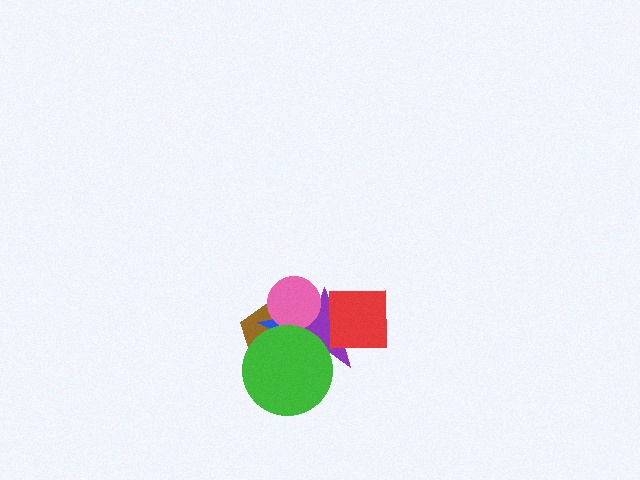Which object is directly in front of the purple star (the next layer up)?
The blue star is directly in front of the purple star.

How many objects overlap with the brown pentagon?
4 objects overlap with the brown pentagon.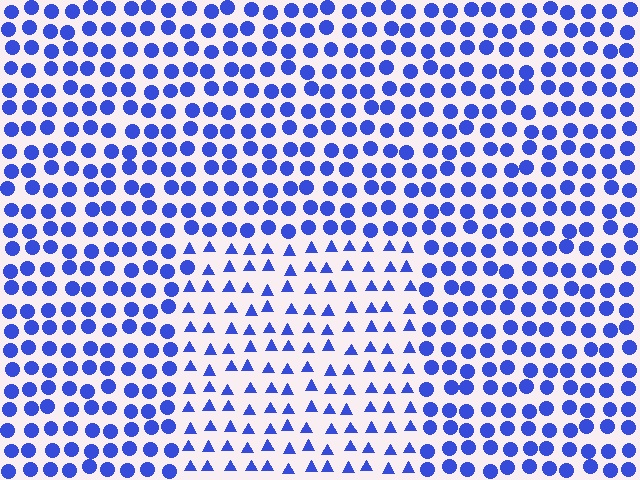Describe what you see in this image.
The image is filled with small blue elements arranged in a uniform grid. A rectangle-shaped region contains triangles, while the surrounding area contains circles. The boundary is defined purely by the change in element shape.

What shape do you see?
I see a rectangle.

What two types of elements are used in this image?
The image uses triangles inside the rectangle region and circles outside it.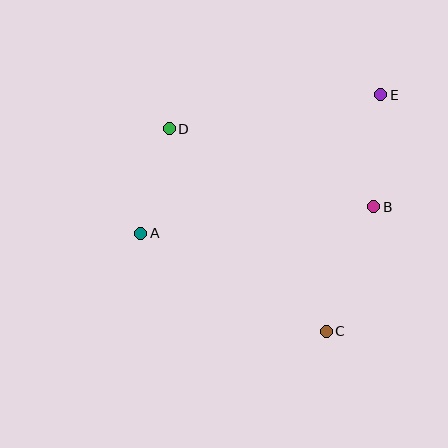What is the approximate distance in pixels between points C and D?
The distance between C and D is approximately 256 pixels.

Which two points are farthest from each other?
Points A and E are farthest from each other.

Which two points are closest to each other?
Points A and D are closest to each other.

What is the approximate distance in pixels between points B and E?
The distance between B and E is approximately 112 pixels.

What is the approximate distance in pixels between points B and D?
The distance between B and D is approximately 219 pixels.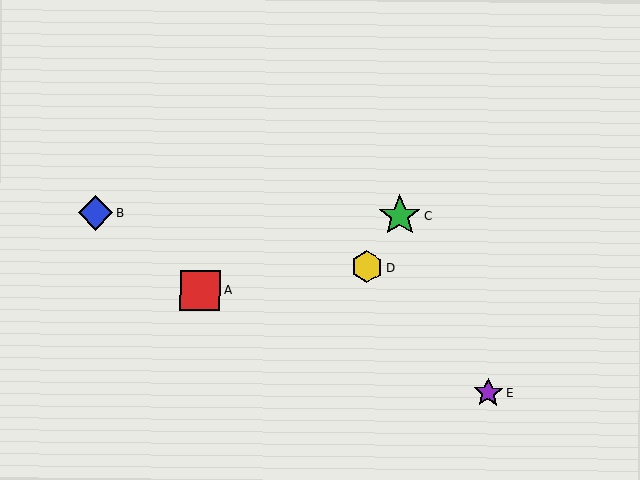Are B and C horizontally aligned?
Yes, both are at y≈213.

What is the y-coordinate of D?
Object D is at y≈267.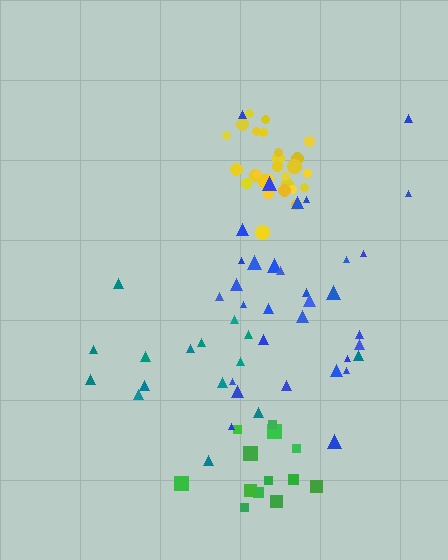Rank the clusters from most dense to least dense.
yellow, green, blue, teal.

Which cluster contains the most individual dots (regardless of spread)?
Blue (32).